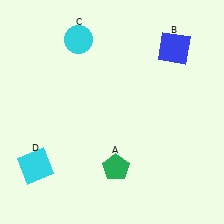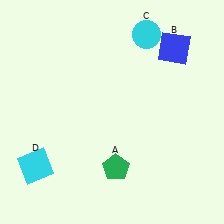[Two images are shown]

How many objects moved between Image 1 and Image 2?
1 object moved between the two images.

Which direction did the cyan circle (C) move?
The cyan circle (C) moved right.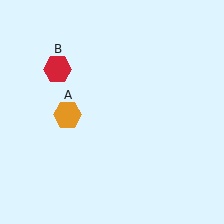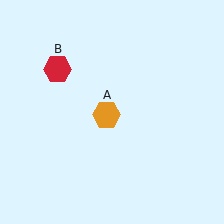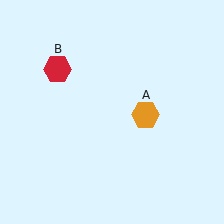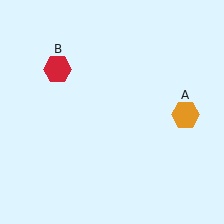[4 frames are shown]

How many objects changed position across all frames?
1 object changed position: orange hexagon (object A).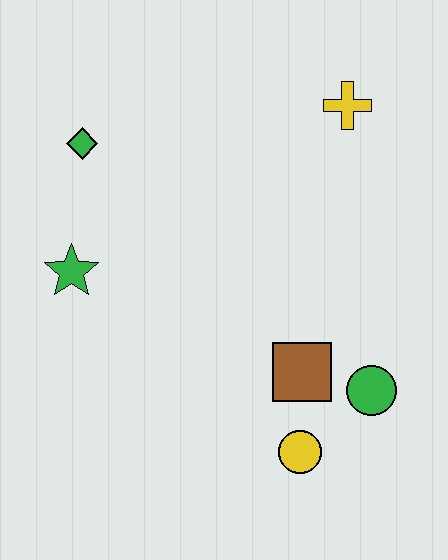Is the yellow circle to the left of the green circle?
Yes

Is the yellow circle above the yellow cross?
No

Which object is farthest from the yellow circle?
The green diamond is farthest from the yellow circle.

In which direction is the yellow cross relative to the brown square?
The yellow cross is above the brown square.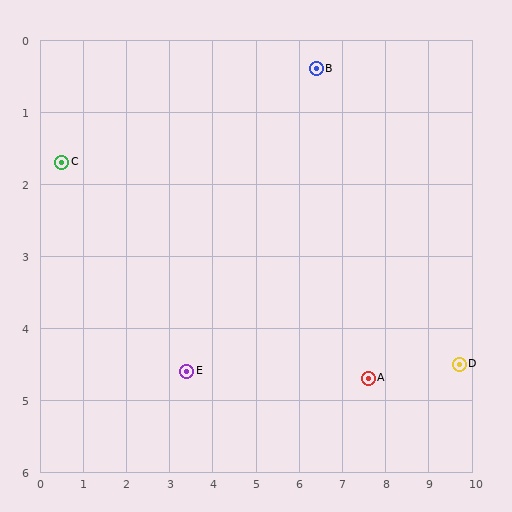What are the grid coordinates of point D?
Point D is at approximately (9.7, 4.5).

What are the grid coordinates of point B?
Point B is at approximately (6.4, 0.4).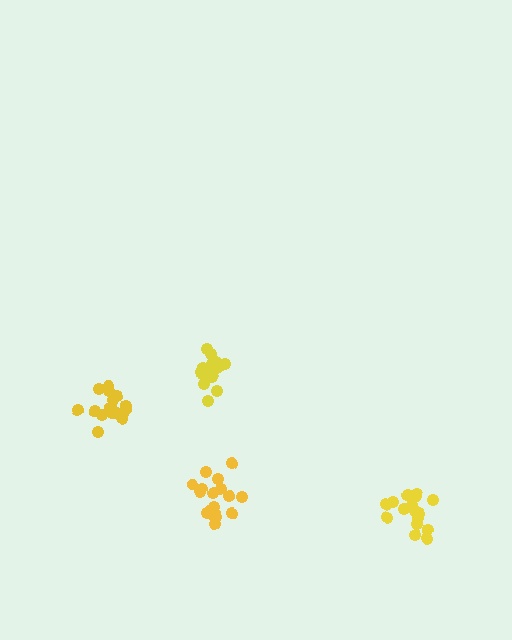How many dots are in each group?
Group 1: 17 dots, Group 2: 17 dots, Group 3: 19 dots, Group 4: 18 dots (71 total).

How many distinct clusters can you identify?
There are 4 distinct clusters.